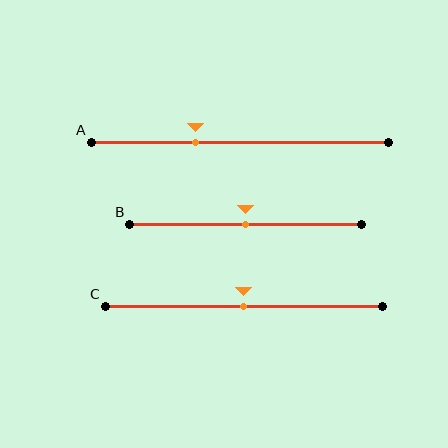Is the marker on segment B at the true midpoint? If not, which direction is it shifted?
Yes, the marker on segment B is at the true midpoint.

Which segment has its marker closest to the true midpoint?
Segment B has its marker closest to the true midpoint.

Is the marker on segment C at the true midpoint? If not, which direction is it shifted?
Yes, the marker on segment C is at the true midpoint.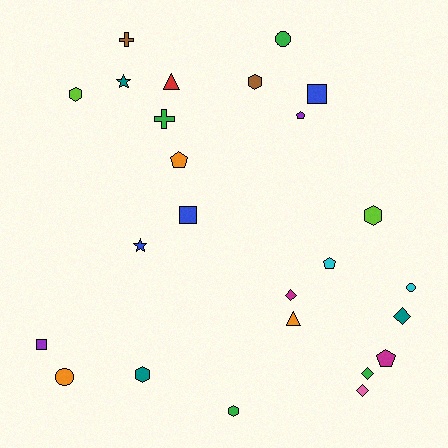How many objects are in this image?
There are 25 objects.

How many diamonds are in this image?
There are 4 diamonds.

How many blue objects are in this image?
There are 3 blue objects.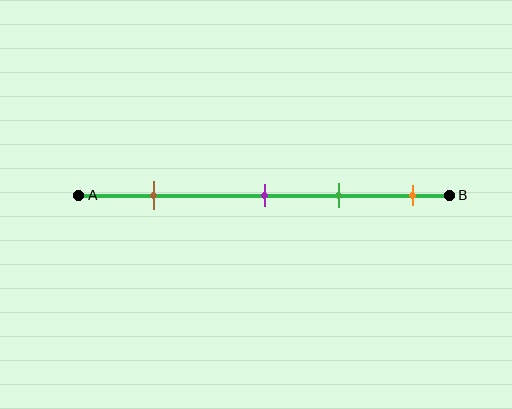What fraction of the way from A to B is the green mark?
The green mark is approximately 70% (0.7) of the way from A to B.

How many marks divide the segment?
There are 4 marks dividing the segment.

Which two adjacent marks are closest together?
The purple and green marks are the closest adjacent pair.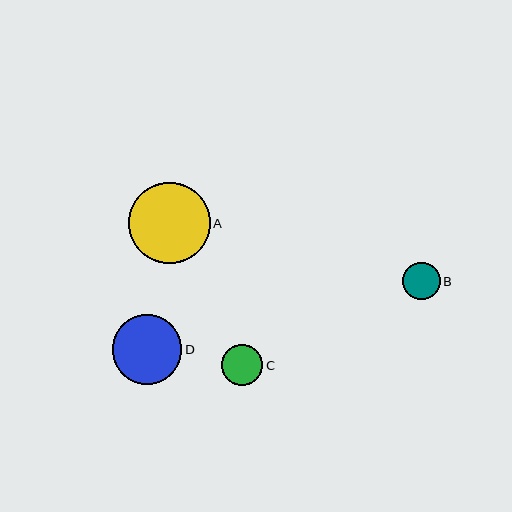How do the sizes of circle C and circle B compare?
Circle C and circle B are approximately the same size.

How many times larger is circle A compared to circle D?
Circle A is approximately 1.2 times the size of circle D.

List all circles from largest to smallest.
From largest to smallest: A, D, C, B.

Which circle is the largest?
Circle A is the largest with a size of approximately 82 pixels.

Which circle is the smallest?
Circle B is the smallest with a size of approximately 38 pixels.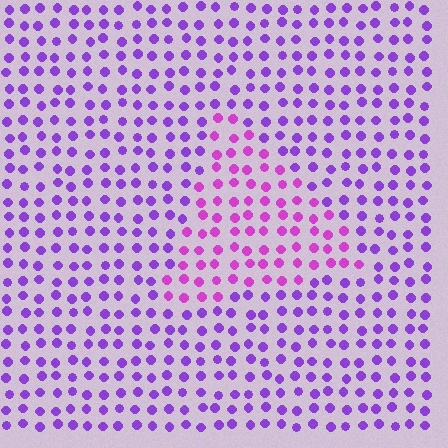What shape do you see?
I see a triangle.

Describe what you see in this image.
The image is filled with small purple elements in a uniform arrangement. A triangle-shaped region is visible where the elements are tinted to a slightly different hue, forming a subtle color boundary.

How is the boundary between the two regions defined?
The boundary is defined purely by a slight shift in hue (about 31 degrees). Spacing, size, and orientation are identical on both sides.